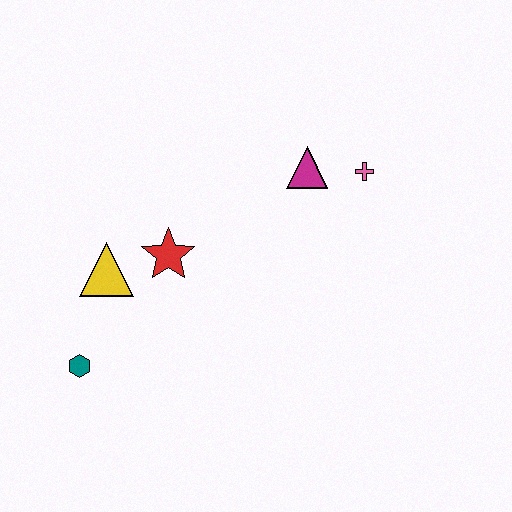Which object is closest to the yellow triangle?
The red star is closest to the yellow triangle.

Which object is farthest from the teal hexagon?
The pink cross is farthest from the teal hexagon.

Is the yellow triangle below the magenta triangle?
Yes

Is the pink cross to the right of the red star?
Yes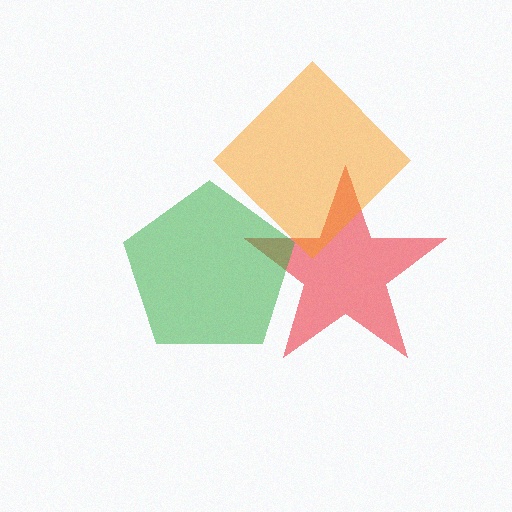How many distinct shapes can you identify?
There are 3 distinct shapes: a red star, a green pentagon, an orange diamond.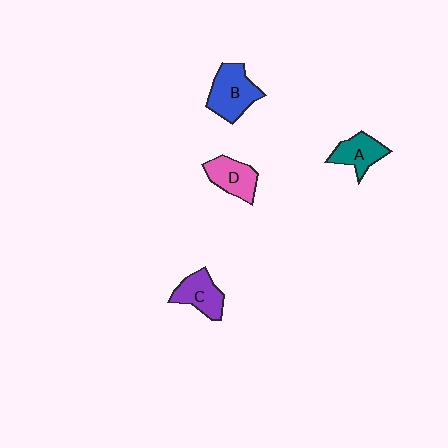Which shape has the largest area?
Shape B (blue).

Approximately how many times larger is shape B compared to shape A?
Approximately 1.4 times.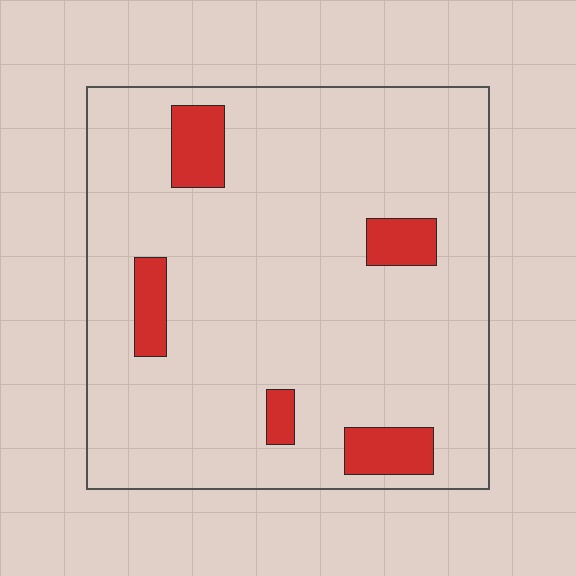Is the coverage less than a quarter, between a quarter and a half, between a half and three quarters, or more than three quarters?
Less than a quarter.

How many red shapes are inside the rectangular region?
5.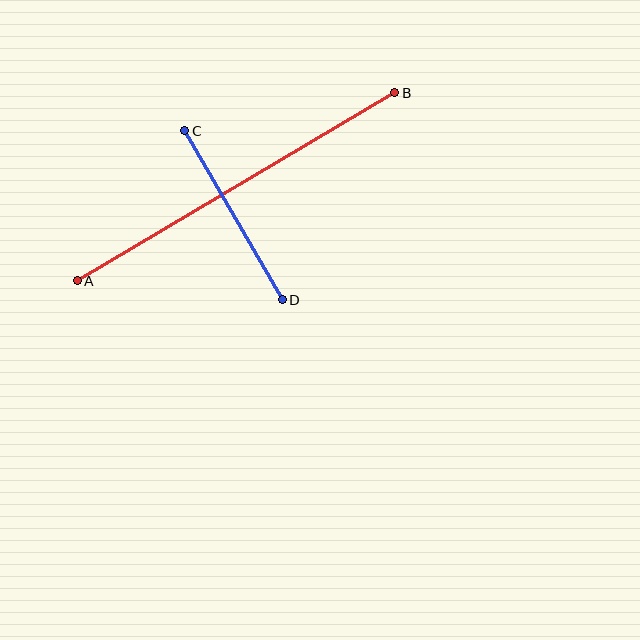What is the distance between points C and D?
The distance is approximately 195 pixels.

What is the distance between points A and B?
The distance is approximately 369 pixels.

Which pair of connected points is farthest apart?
Points A and B are farthest apart.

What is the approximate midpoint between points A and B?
The midpoint is at approximately (236, 187) pixels.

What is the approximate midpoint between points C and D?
The midpoint is at approximately (233, 215) pixels.